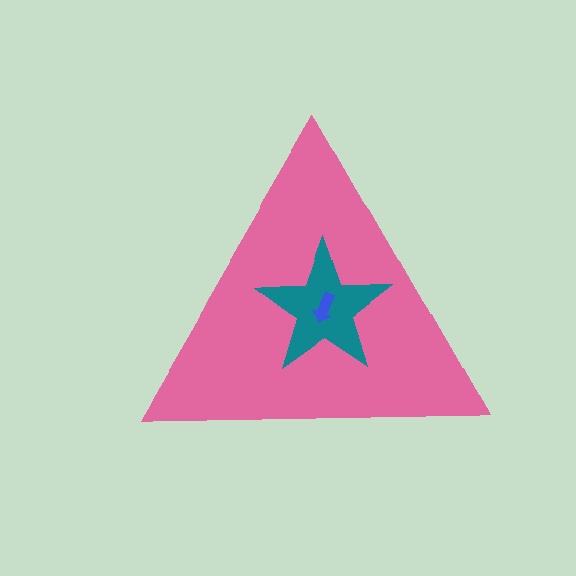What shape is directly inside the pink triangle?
The teal star.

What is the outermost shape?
The pink triangle.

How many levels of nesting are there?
3.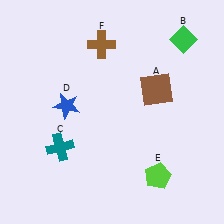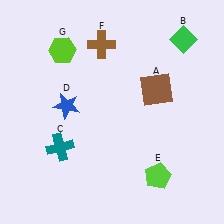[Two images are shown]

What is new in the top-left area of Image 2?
A lime hexagon (G) was added in the top-left area of Image 2.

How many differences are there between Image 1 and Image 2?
There is 1 difference between the two images.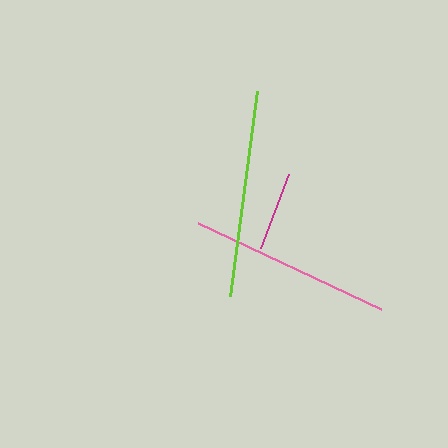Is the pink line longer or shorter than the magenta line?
The pink line is longer than the magenta line.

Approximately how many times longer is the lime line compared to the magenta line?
The lime line is approximately 2.6 times the length of the magenta line.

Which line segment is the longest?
The lime line is the longest at approximately 206 pixels.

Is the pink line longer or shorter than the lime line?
The lime line is longer than the pink line.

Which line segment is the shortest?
The magenta line is the shortest at approximately 79 pixels.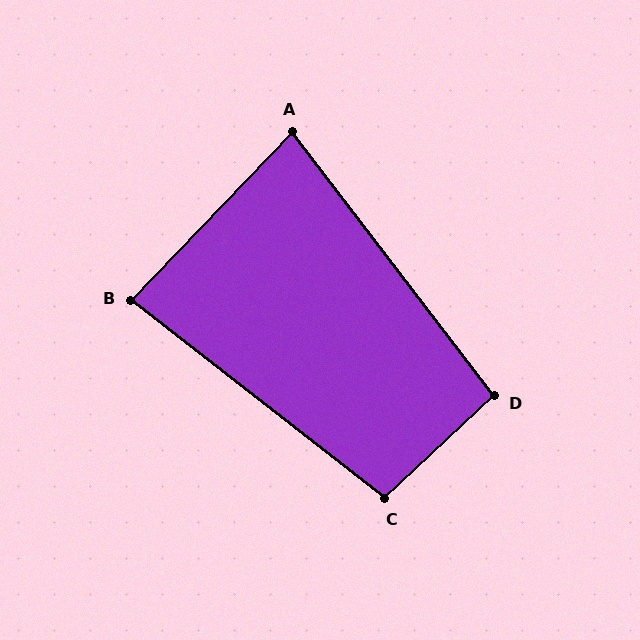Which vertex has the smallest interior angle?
A, at approximately 81 degrees.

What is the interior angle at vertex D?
Approximately 96 degrees (obtuse).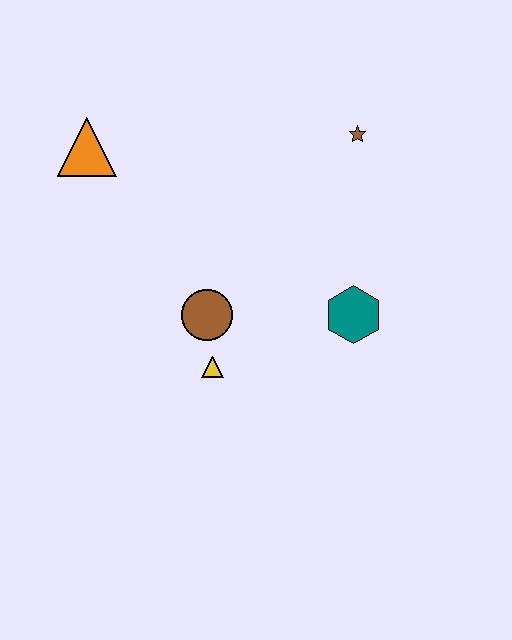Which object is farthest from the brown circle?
The brown star is farthest from the brown circle.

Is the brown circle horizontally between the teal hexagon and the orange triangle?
Yes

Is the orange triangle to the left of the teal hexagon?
Yes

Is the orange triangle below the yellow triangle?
No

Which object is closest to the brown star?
The teal hexagon is closest to the brown star.